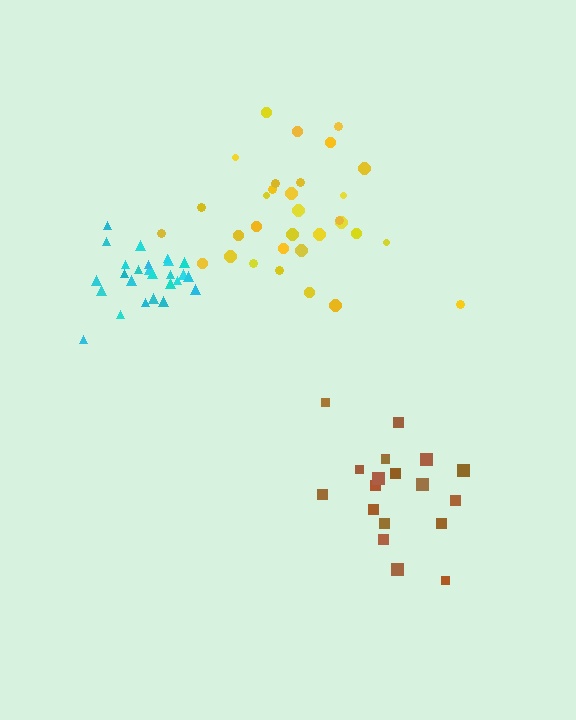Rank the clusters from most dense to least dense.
cyan, brown, yellow.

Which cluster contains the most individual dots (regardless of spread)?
Yellow (32).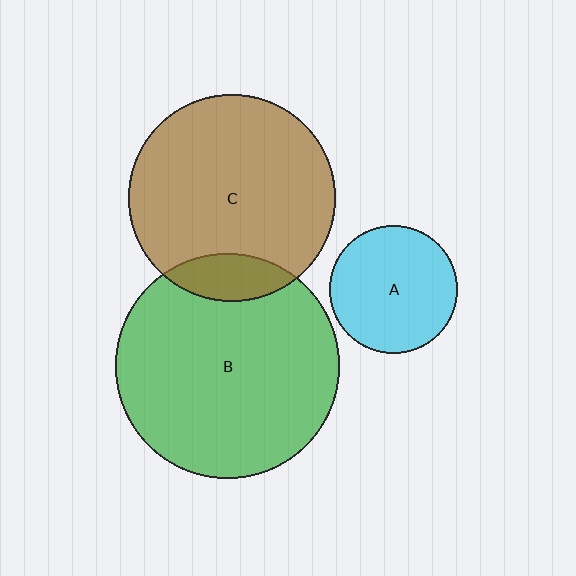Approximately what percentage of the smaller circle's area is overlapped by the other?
Approximately 15%.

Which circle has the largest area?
Circle B (green).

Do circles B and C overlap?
Yes.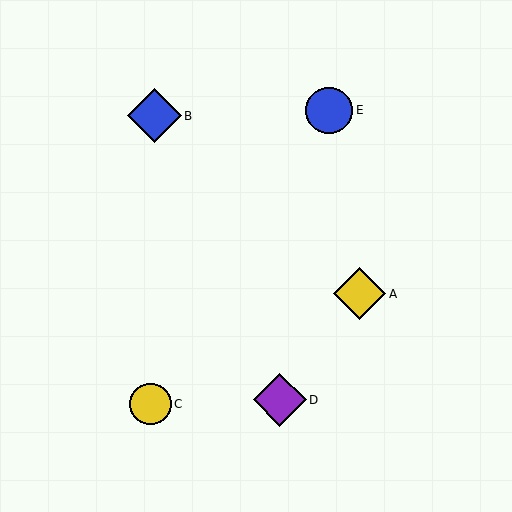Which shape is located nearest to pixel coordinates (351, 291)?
The yellow diamond (labeled A) at (360, 294) is nearest to that location.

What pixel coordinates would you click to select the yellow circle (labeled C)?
Click at (151, 404) to select the yellow circle C.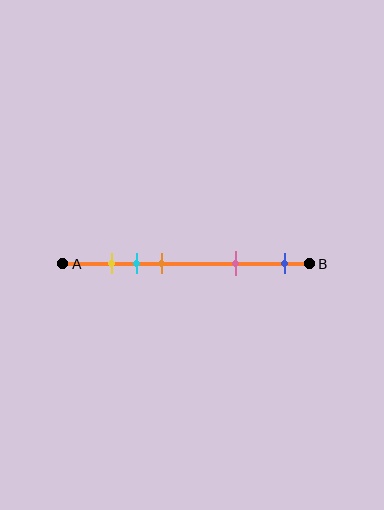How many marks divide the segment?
There are 5 marks dividing the segment.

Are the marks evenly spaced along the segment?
No, the marks are not evenly spaced.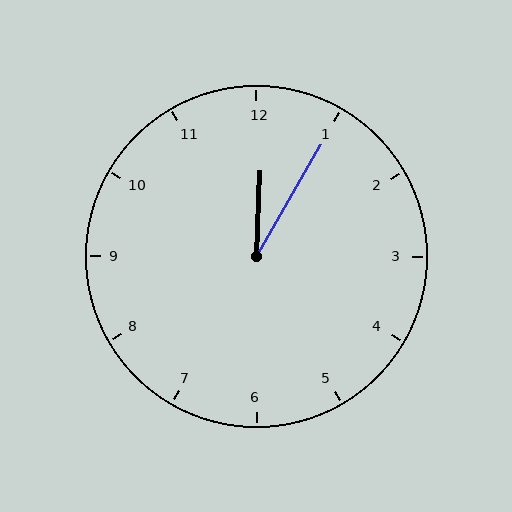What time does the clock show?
12:05.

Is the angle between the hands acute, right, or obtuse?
It is acute.